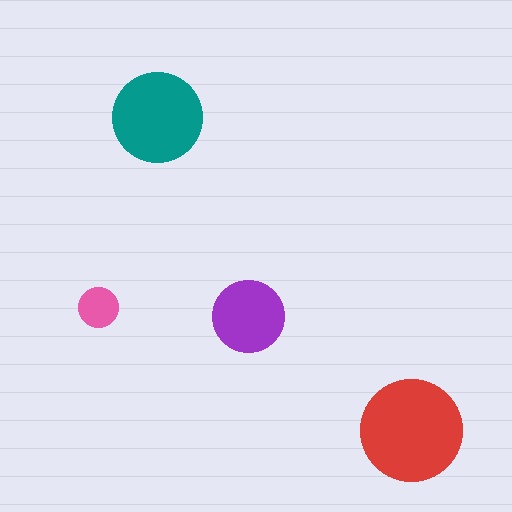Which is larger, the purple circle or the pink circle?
The purple one.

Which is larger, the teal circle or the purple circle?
The teal one.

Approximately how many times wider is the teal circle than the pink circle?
About 2.5 times wider.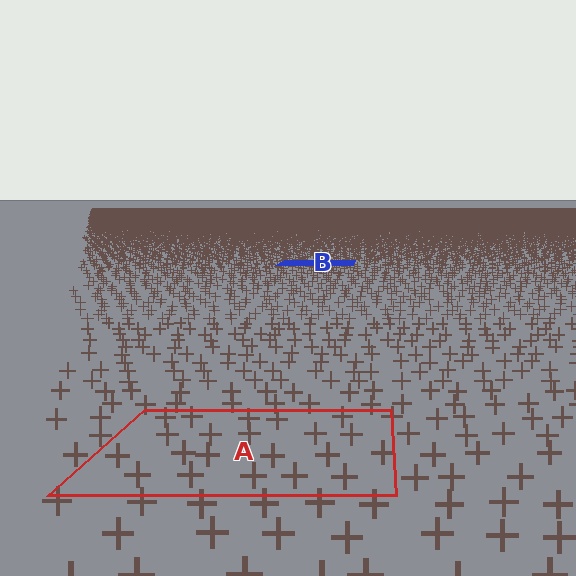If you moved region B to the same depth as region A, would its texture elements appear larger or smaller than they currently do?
They would appear larger. At a closer depth, the same texture elements are projected at a bigger on-screen size.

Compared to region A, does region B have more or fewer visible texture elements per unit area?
Region B has more texture elements per unit area — they are packed more densely because it is farther away.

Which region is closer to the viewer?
Region A is closer. The texture elements there are larger and more spread out.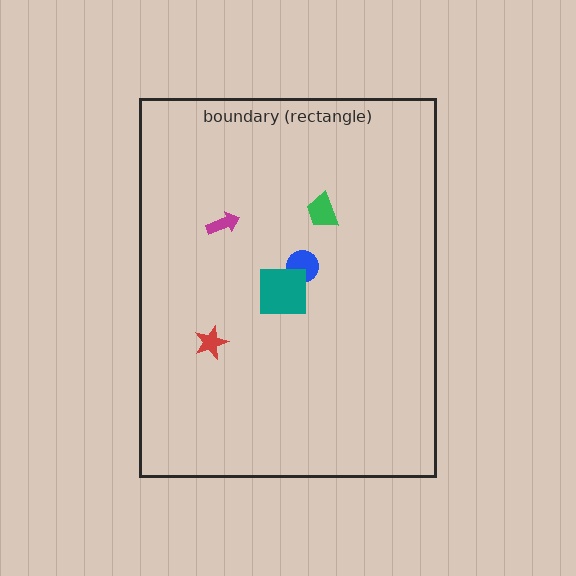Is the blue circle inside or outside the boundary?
Inside.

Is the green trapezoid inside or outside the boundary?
Inside.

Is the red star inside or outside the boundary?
Inside.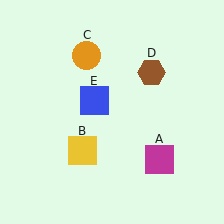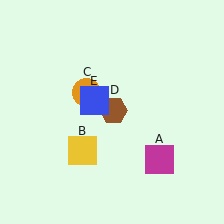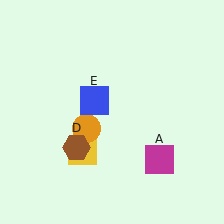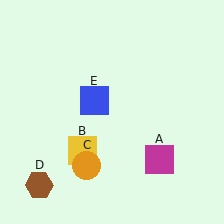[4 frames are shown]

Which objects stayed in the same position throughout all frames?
Magenta square (object A) and yellow square (object B) and blue square (object E) remained stationary.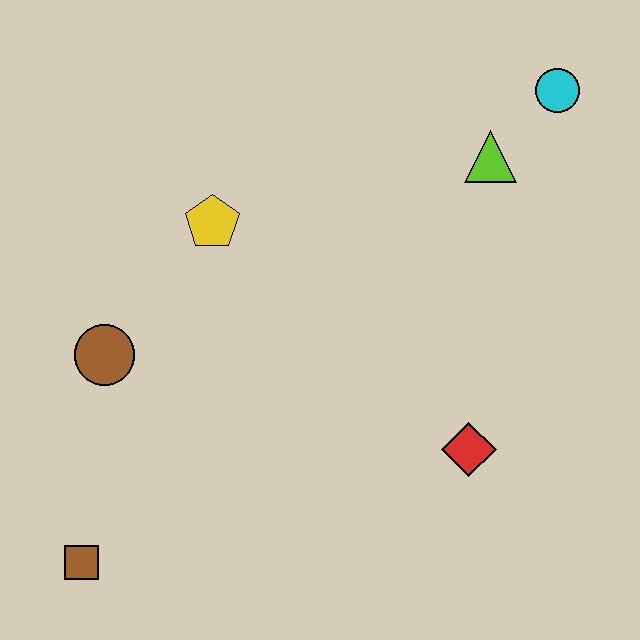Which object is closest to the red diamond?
The lime triangle is closest to the red diamond.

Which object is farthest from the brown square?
The cyan circle is farthest from the brown square.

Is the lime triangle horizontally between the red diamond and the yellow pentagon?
No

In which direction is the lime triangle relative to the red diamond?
The lime triangle is above the red diamond.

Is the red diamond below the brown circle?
Yes